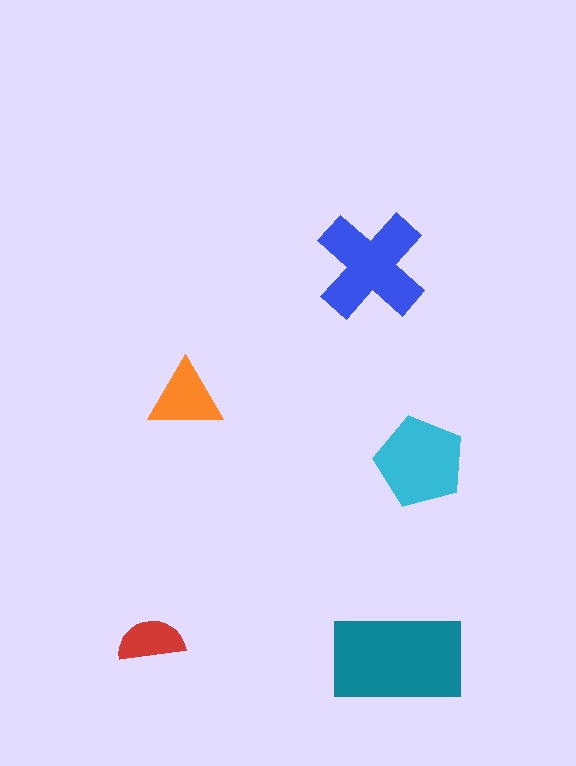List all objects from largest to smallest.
The teal rectangle, the blue cross, the cyan pentagon, the orange triangle, the red semicircle.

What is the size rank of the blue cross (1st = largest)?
2nd.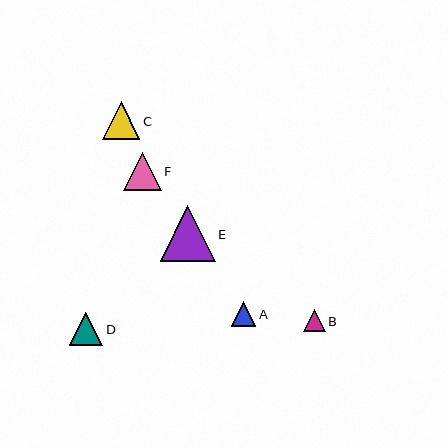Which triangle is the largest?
Triangle E is the largest with a size of approximately 55 pixels.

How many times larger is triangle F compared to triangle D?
Triangle F is approximately 1.1 times the size of triangle D.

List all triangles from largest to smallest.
From largest to smallest: E, F, C, D, A, B.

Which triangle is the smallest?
Triangle B is the smallest with a size of approximately 22 pixels.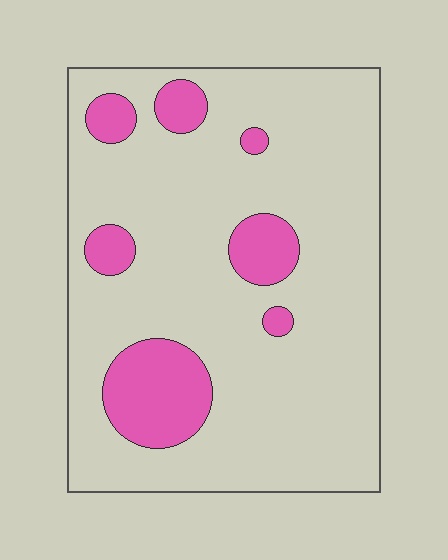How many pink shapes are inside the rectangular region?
7.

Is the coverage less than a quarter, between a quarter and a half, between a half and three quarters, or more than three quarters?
Less than a quarter.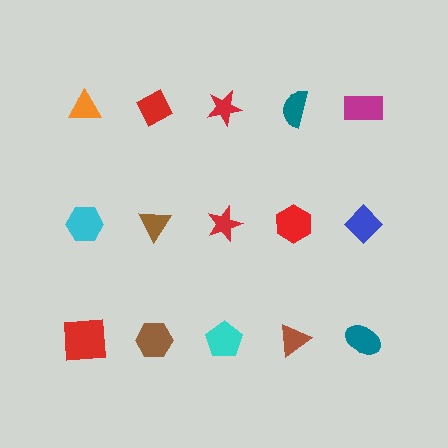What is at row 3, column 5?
A teal ellipse.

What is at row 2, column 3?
A red star.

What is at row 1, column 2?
A red diamond.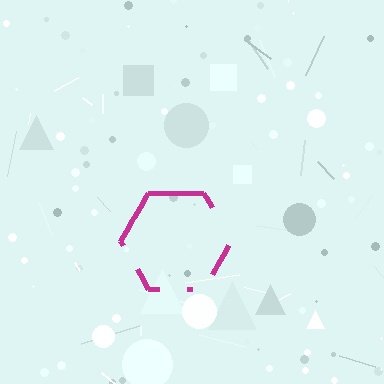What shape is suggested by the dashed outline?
The dashed outline suggests a hexagon.